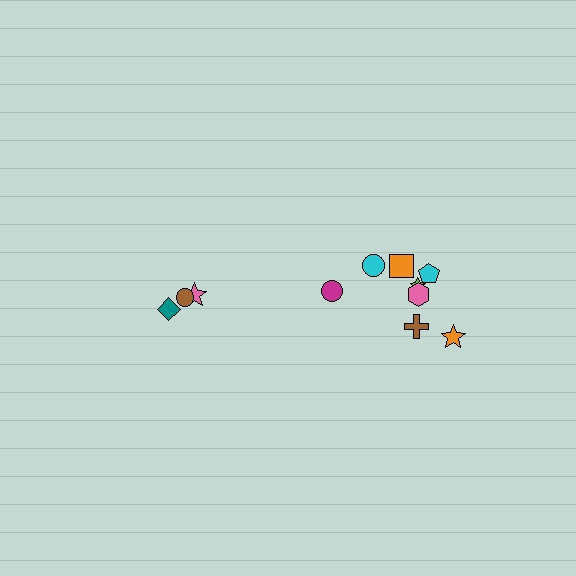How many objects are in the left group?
There are 3 objects.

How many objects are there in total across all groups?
There are 11 objects.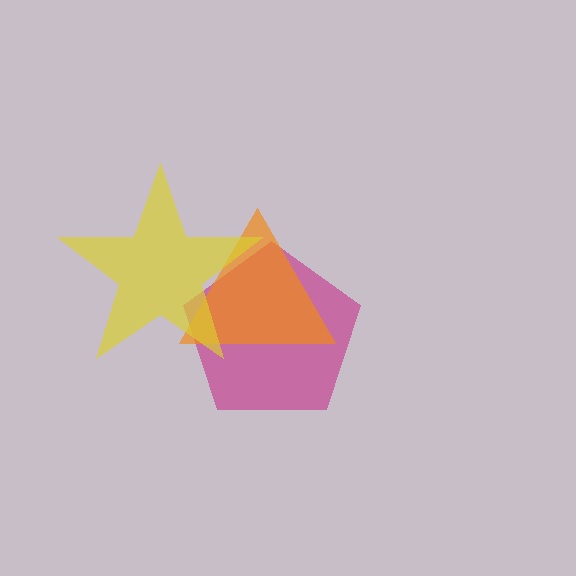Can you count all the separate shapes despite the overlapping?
Yes, there are 3 separate shapes.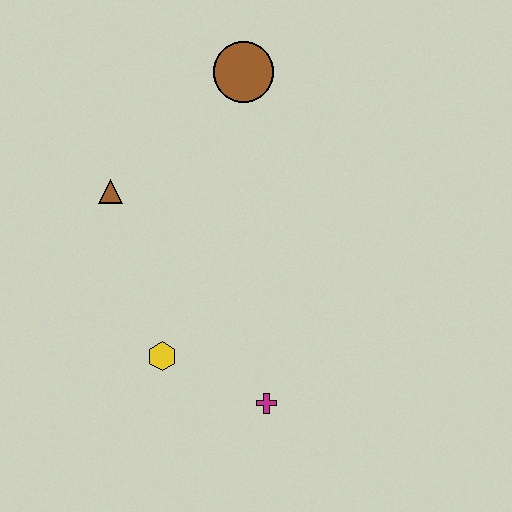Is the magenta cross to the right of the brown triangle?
Yes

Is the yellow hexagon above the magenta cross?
Yes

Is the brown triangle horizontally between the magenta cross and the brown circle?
No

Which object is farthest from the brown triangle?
The magenta cross is farthest from the brown triangle.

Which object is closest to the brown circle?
The brown triangle is closest to the brown circle.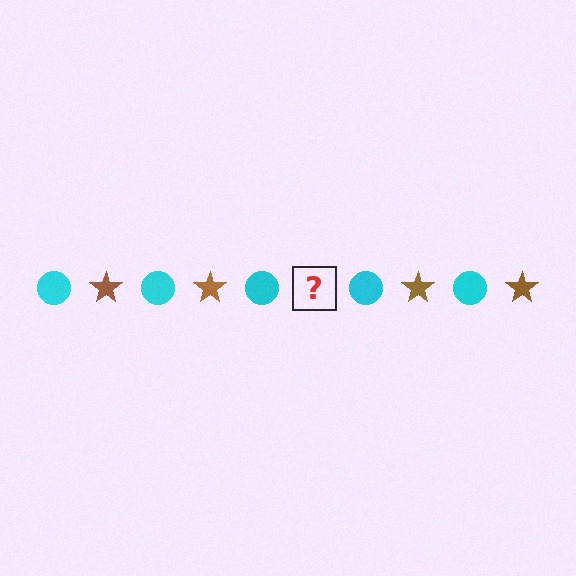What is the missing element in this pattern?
The missing element is a brown star.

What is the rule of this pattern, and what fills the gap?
The rule is that the pattern alternates between cyan circle and brown star. The gap should be filled with a brown star.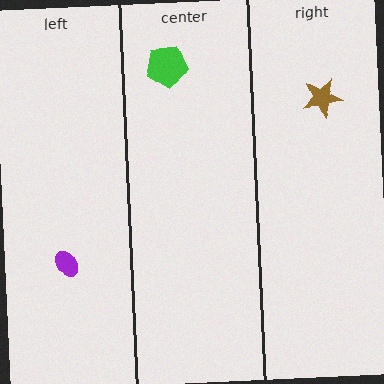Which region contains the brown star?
The right region.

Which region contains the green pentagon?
The center region.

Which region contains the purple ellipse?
The left region.